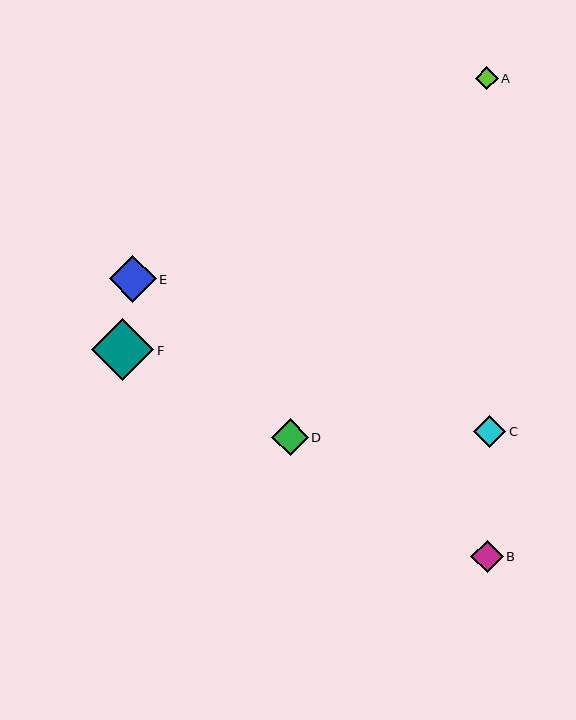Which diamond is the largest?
Diamond F is the largest with a size of approximately 62 pixels.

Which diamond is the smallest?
Diamond A is the smallest with a size of approximately 23 pixels.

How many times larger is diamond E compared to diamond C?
Diamond E is approximately 1.4 times the size of diamond C.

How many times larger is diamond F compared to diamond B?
Diamond F is approximately 1.9 times the size of diamond B.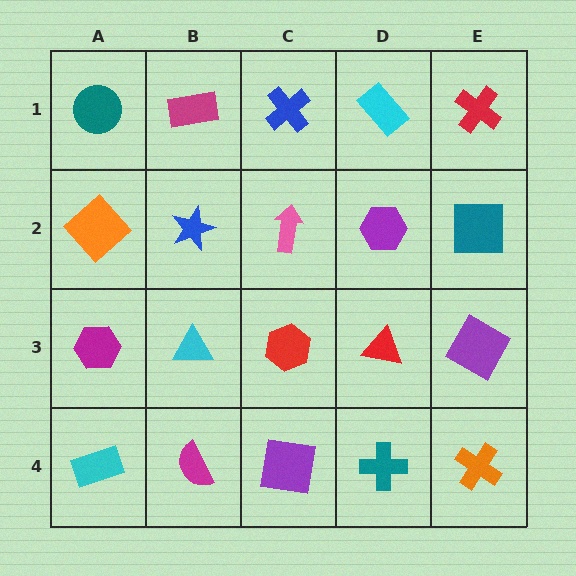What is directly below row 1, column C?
A pink arrow.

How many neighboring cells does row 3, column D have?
4.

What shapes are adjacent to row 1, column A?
An orange diamond (row 2, column A), a magenta rectangle (row 1, column B).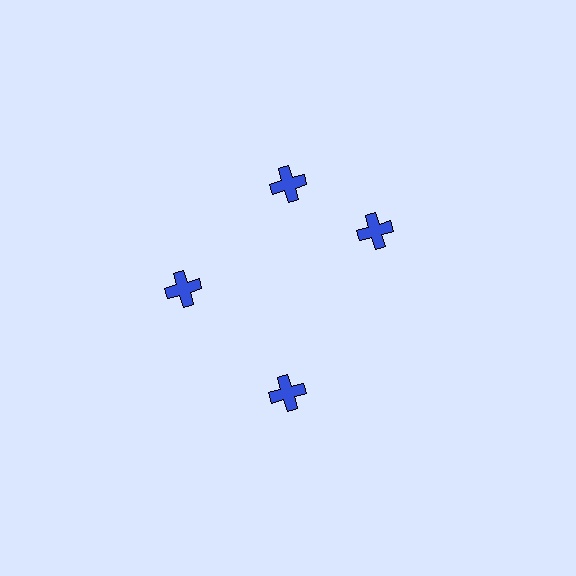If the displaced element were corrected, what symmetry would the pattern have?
It would have 4-fold rotational symmetry — the pattern would map onto itself every 90 degrees.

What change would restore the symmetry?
The symmetry would be restored by rotating it back into even spacing with its neighbors so that all 4 crosses sit at equal angles and equal distance from the center.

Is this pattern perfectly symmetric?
No. The 4 blue crosses are arranged in a ring, but one element near the 3 o'clock position is rotated out of alignment along the ring, breaking the 4-fold rotational symmetry.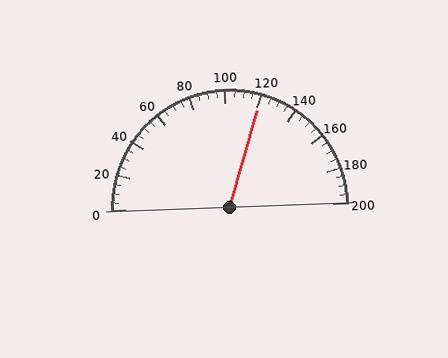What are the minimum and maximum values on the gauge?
The gauge ranges from 0 to 200.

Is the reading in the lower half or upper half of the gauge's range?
The reading is in the upper half of the range (0 to 200).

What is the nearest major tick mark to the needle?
The nearest major tick mark is 120.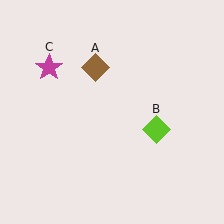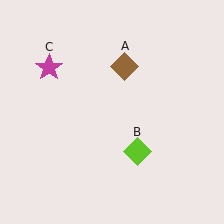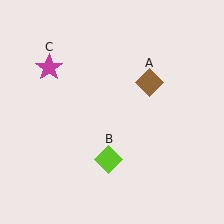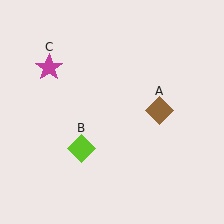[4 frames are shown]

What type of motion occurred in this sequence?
The brown diamond (object A), lime diamond (object B) rotated clockwise around the center of the scene.